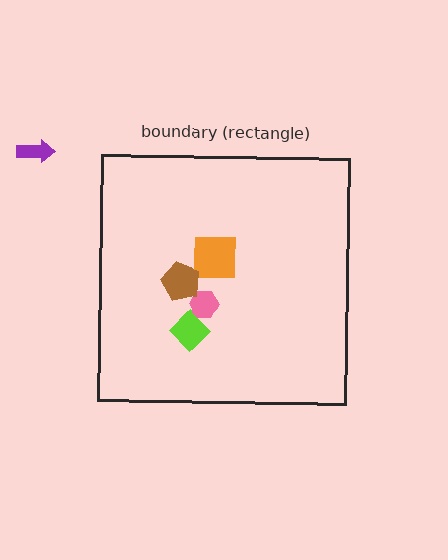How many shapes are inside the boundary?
4 inside, 1 outside.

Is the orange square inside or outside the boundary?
Inside.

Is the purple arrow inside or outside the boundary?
Outside.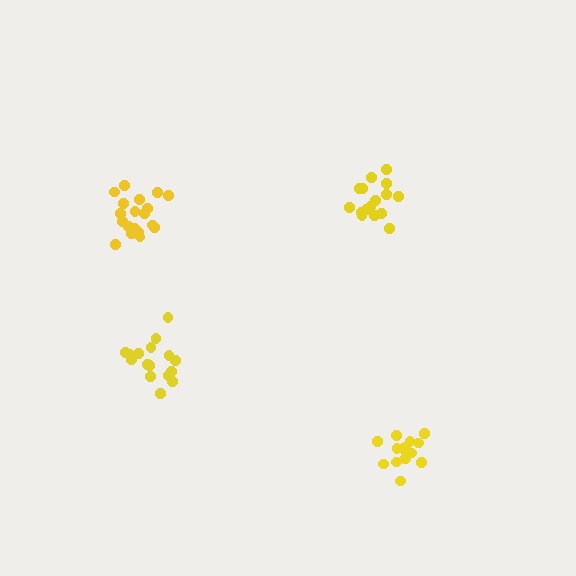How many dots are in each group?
Group 1: 16 dots, Group 2: 16 dots, Group 3: 19 dots, Group 4: 14 dots (65 total).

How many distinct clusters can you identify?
There are 4 distinct clusters.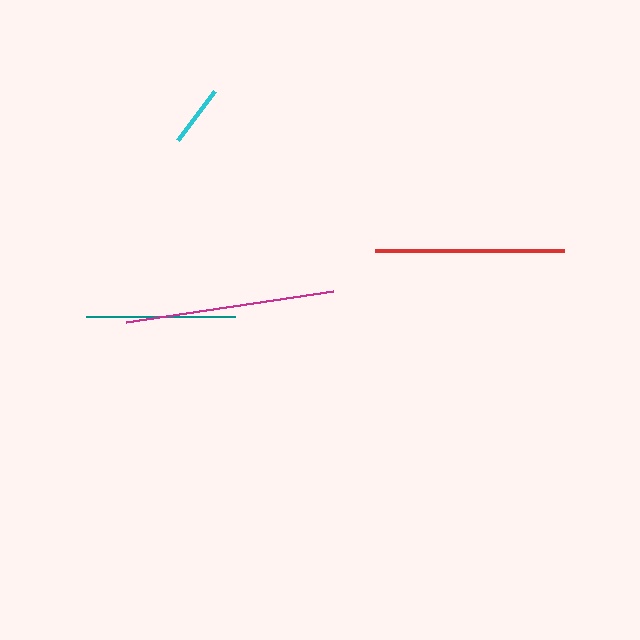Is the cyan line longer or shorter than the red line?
The red line is longer than the cyan line.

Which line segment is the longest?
The magenta line is the longest at approximately 209 pixels.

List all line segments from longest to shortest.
From longest to shortest: magenta, red, teal, cyan.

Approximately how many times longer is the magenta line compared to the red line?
The magenta line is approximately 1.1 times the length of the red line.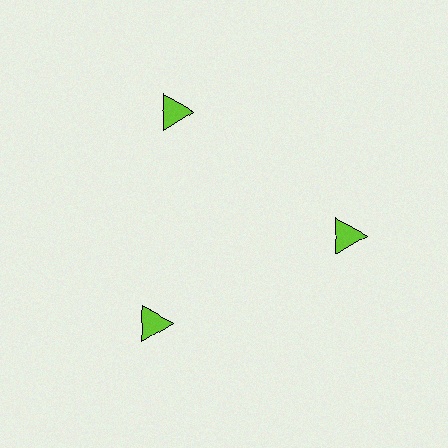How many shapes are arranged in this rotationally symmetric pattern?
There are 3 shapes, arranged in 3 groups of 1.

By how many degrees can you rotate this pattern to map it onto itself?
The pattern maps onto itself every 120 degrees of rotation.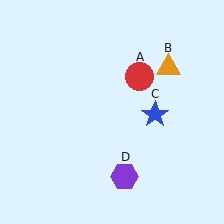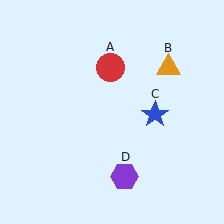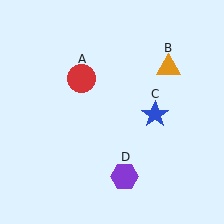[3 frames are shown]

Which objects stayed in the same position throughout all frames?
Orange triangle (object B) and blue star (object C) and purple hexagon (object D) remained stationary.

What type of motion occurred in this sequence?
The red circle (object A) rotated counterclockwise around the center of the scene.